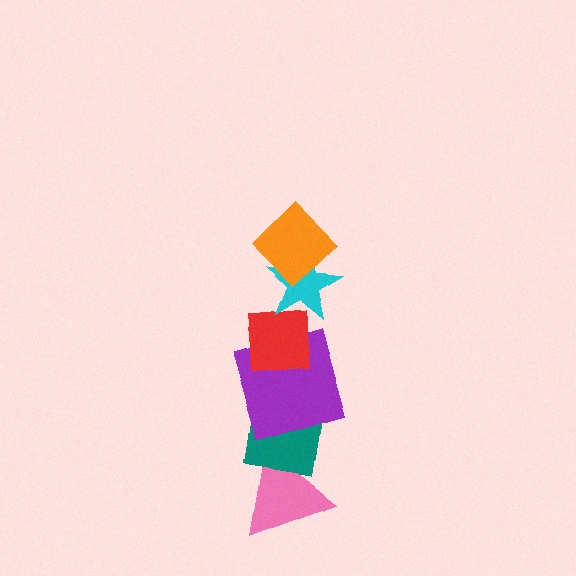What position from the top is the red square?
The red square is 3rd from the top.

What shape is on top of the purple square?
The red square is on top of the purple square.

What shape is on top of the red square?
The cyan star is on top of the red square.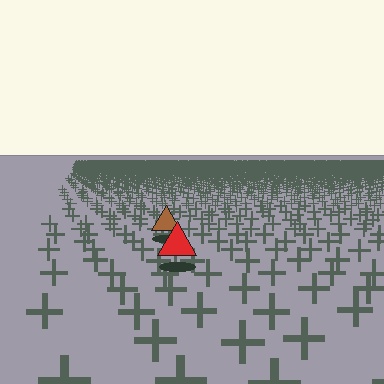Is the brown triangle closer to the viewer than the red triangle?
No. The red triangle is closer — you can tell from the texture gradient: the ground texture is coarser near it.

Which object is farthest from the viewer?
The brown triangle is farthest from the viewer. It appears smaller and the ground texture around it is denser.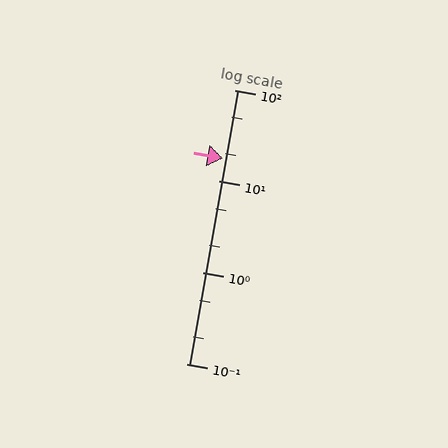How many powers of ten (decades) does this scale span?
The scale spans 3 decades, from 0.1 to 100.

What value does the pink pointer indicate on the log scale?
The pointer indicates approximately 18.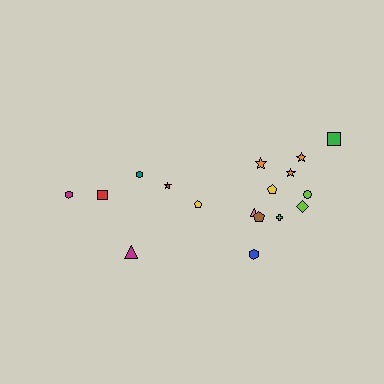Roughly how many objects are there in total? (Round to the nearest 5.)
Roughly 15 objects in total.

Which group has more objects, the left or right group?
The right group.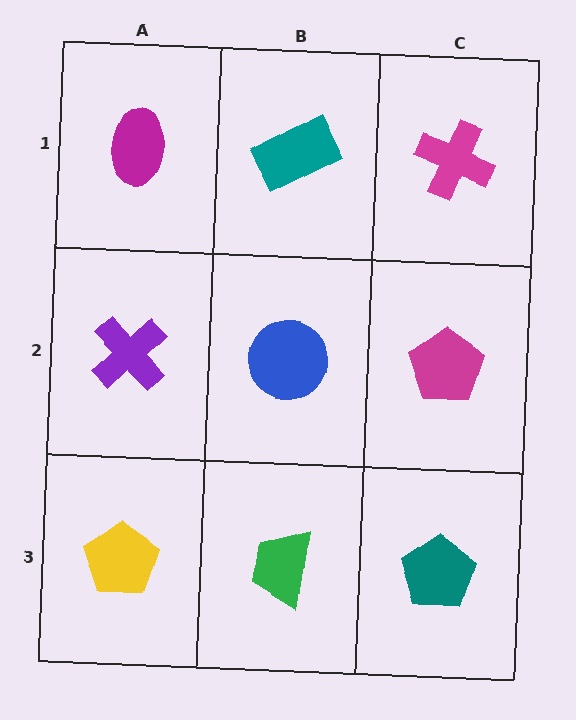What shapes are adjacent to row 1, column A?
A purple cross (row 2, column A), a teal rectangle (row 1, column B).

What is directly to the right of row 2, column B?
A magenta pentagon.